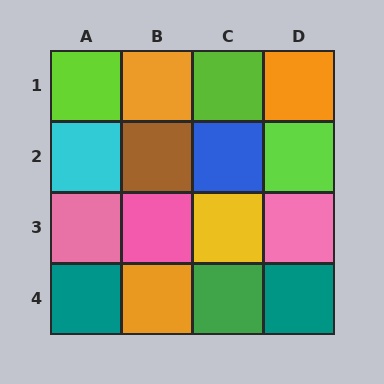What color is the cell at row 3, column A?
Pink.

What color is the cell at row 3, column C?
Yellow.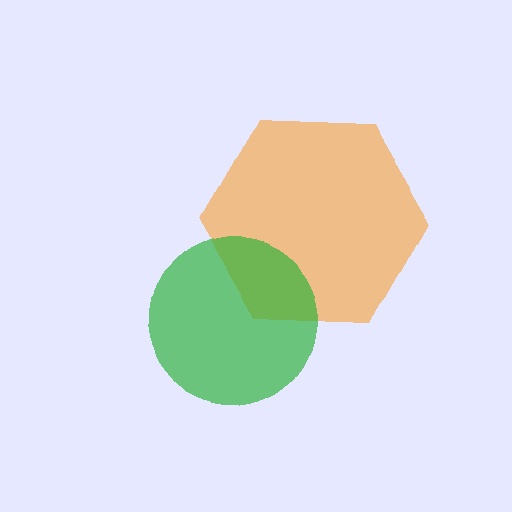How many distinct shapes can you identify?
There are 2 distinct shapes: an orange hexagon, a green circle.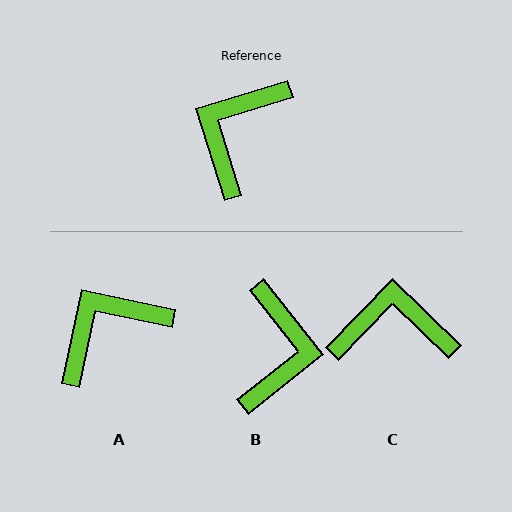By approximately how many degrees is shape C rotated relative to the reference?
Approximately 61 degrees clockwise.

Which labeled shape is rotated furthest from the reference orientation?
B, about 159 degrees away.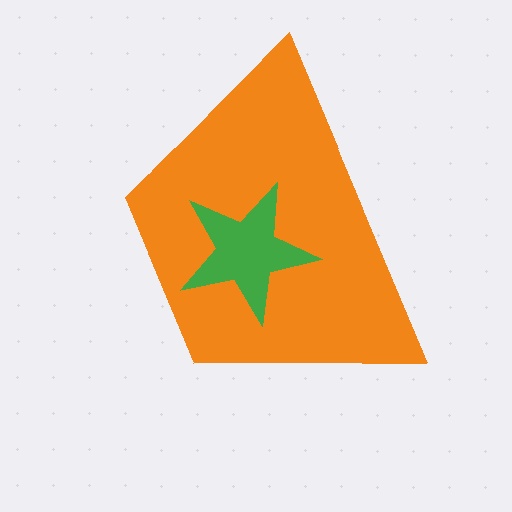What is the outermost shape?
The orange trapezoid.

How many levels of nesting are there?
2.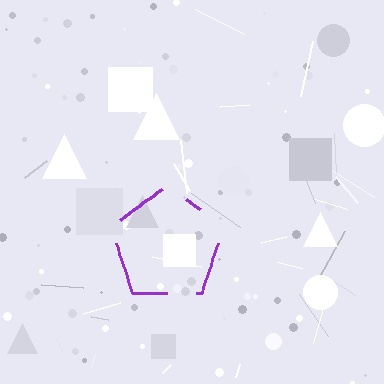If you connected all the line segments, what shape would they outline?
They would outline a pentagon.